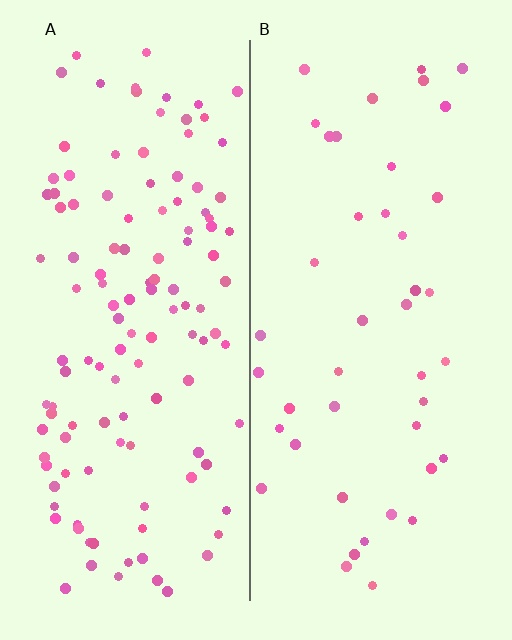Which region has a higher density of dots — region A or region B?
A (the left).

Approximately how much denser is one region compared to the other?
Approximately 2.9× — region A over region B.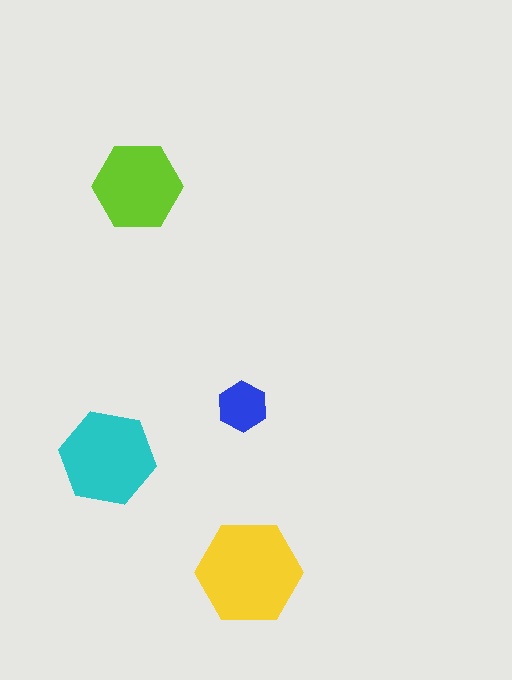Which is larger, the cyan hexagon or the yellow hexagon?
The yellow one.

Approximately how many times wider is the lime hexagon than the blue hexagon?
About 2 times wider.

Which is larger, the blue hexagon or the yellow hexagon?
The yellow one.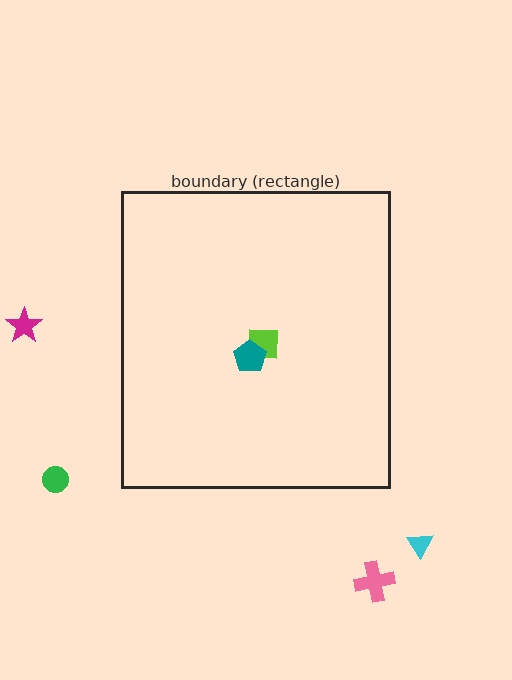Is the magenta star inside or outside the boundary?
Outside.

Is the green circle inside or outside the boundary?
Outside.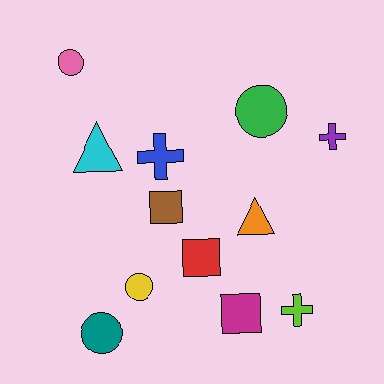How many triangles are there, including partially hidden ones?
There are 2 triangles.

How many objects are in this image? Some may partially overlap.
There are 12 objects.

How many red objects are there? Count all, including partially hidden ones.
There is 1 red object.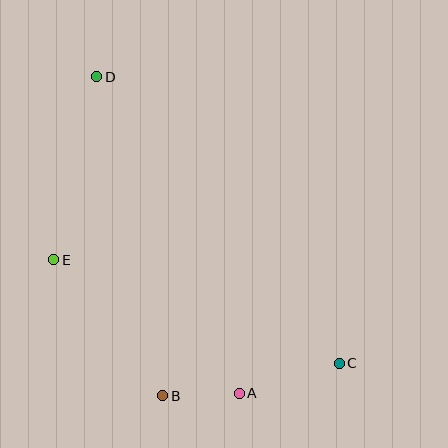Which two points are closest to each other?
Points A and B are closest to each other.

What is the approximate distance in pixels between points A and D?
The distance between A and D is approximately 347 pixels.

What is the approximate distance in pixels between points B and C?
The distance between B and C is approximately 179 pixels.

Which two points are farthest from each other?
Points C and D are farthest from each other.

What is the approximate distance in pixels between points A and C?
The distance between A and C is approximately 104 pixels.